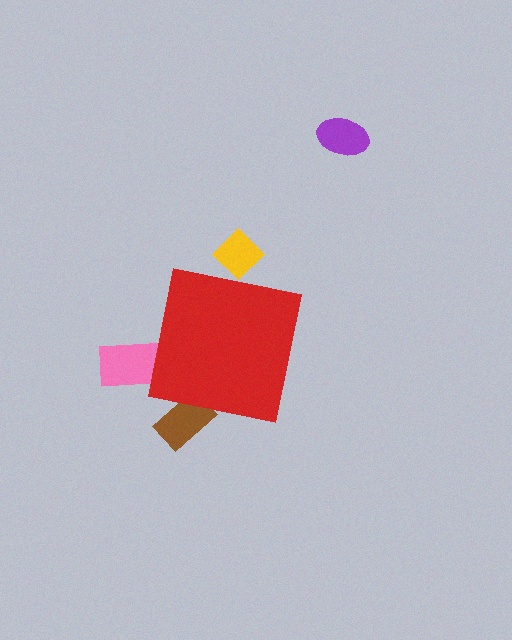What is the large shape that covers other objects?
A red square.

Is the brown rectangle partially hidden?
Yes, the brown rectangle is partially hidden behind the red square.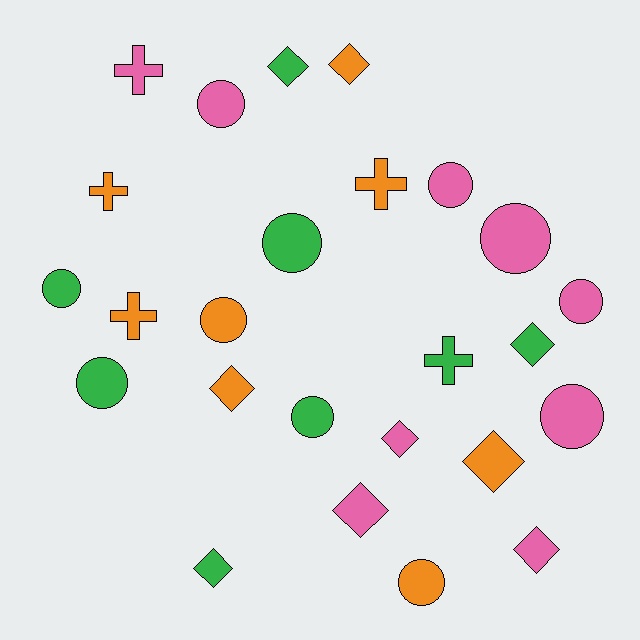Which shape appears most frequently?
Circle, with 11 objects.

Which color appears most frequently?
Pink, with 9 objects.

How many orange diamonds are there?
There are 3 orange diamonds.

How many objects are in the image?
There are 25 objects.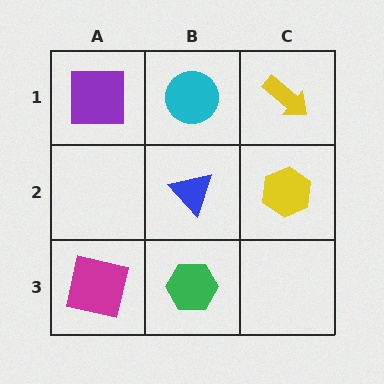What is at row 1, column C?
A yellow arrow.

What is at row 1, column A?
A purple square.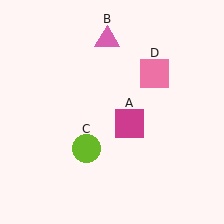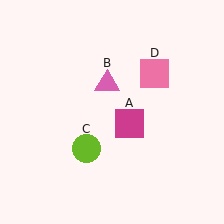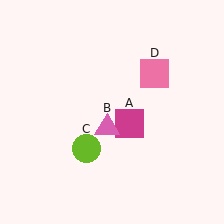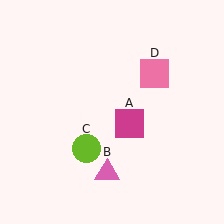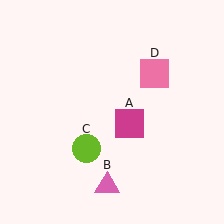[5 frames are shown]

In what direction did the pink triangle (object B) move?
The pink triangle (object B) moved down.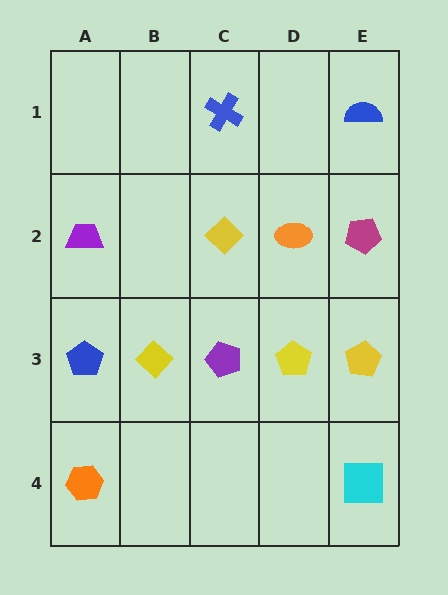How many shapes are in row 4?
2 shapes.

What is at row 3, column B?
A yellow diamond.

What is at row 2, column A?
A purple trapezoid.